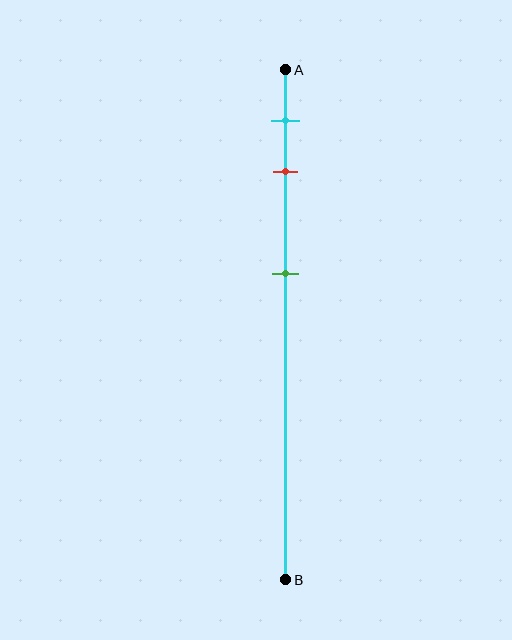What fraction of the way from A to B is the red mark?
The red mark is approximately 20% (0.2) of the way from A to B.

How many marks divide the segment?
There are 3 marks dividing the segment.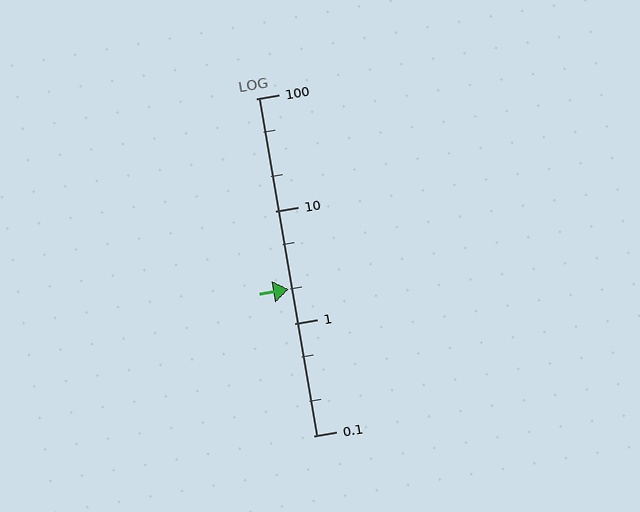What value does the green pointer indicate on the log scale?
The pointer indicates approximately 2.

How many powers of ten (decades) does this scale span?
The scale spans 3 decades, from 0.1 to 100.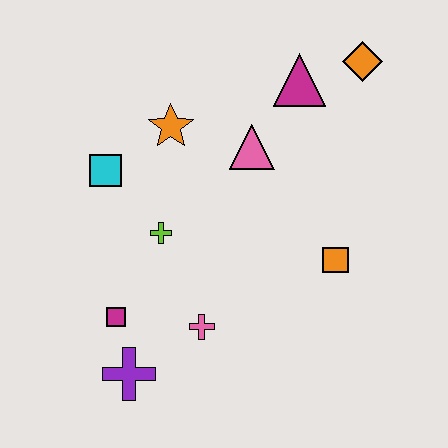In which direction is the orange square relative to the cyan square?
The orange square is to the right of the cyan square.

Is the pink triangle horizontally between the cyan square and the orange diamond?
Yes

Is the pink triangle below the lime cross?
No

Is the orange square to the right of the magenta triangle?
Yes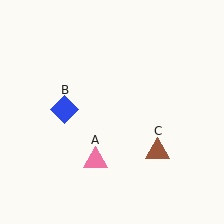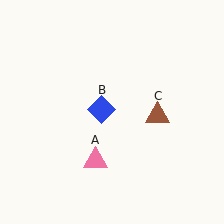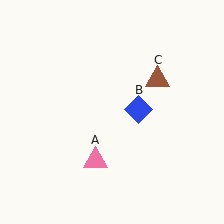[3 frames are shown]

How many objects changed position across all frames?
2 objects changed position: blue diamond (object B), brown triangle (object C).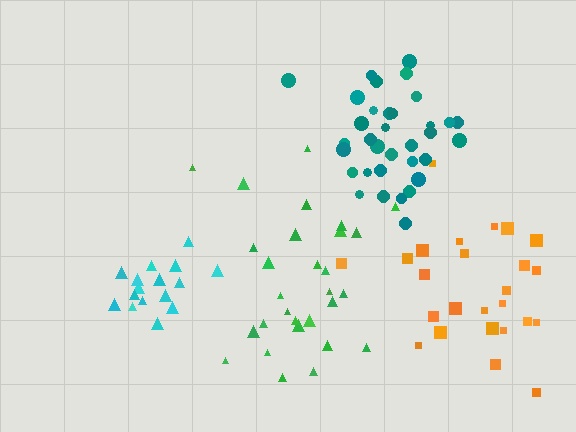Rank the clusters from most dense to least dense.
cyan, teal, green, orange.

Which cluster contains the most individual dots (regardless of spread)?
Teal (34).